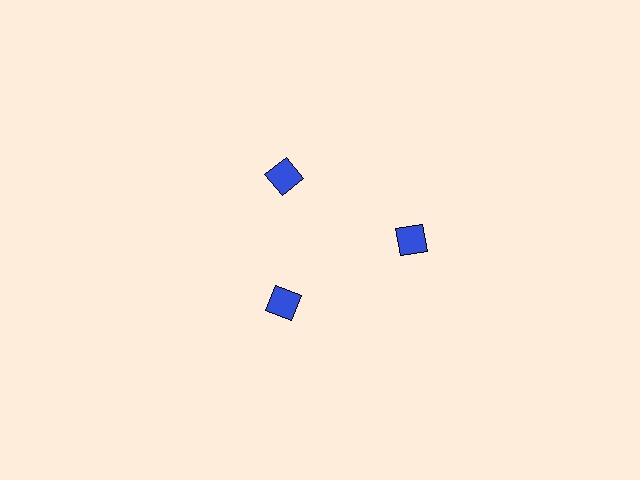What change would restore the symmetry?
The symmetry would be restored by moving it inward, back onto the ring so that all 3 diamonds sit at equal angles and equal distance from the center.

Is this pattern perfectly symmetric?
No. The 3 blue diamonds are arranged in a ring, but one element near the 3 o'clock position is pushed outward from the center, breaking the 3-fold rotational symmetry.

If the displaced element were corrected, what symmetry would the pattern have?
It would have 3-fold rotational symmetry — the pattern would map onto itself every 120 degrees.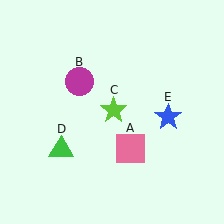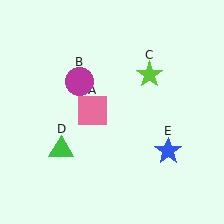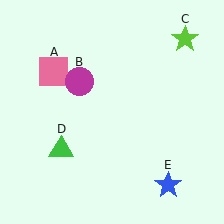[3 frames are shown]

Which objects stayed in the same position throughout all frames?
Magenta circle (object B) and green triangle (object D) remained stationary.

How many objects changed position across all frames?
3 objects changed position: pink square (object A), lime star (object C), blue star (object E).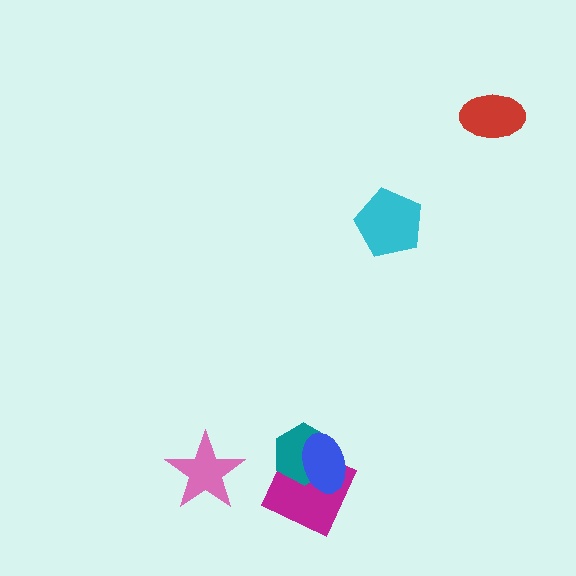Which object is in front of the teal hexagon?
The blue ellipse is in front of the teal hexagon.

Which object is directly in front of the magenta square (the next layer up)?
The teal hexagon is directly in front of the magenta square.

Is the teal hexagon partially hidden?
Yes, it is partially covered by another shape.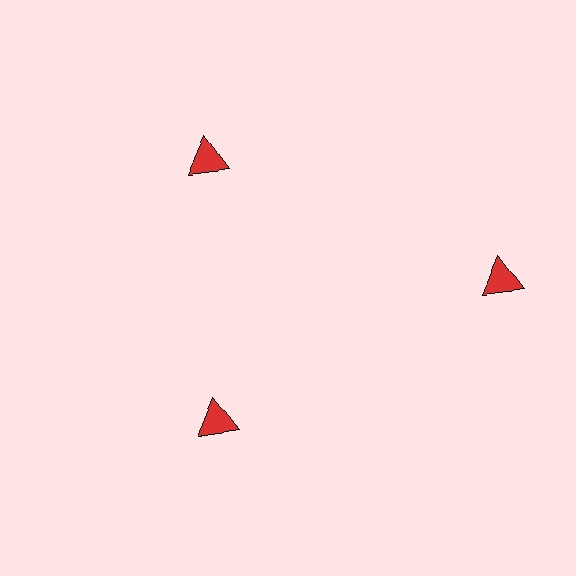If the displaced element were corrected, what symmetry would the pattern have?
It would have 3-fold rotational symmetry — the pattern would map onto itself every 120 degrees.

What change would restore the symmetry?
The symmetry would be restored by moving it inward, back onto the ring so that all 3 triangles sit at equal angles and equal distance from the center.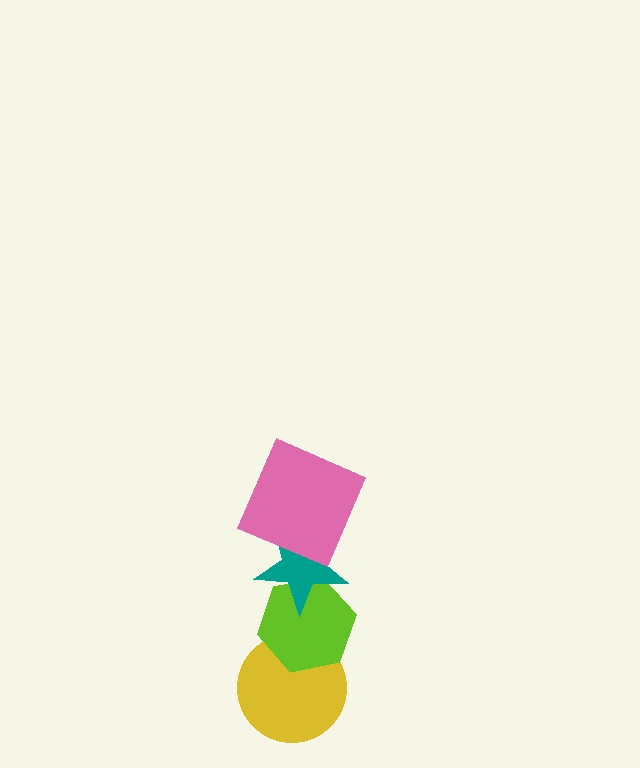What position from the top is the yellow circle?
The yellow circle is 4th from the top.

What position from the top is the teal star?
The teal star is 2nd from the top.